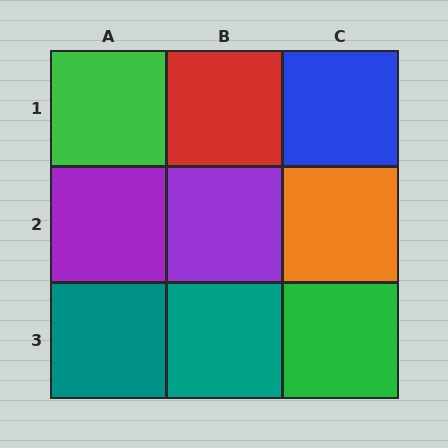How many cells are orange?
1 cell is orange.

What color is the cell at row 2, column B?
Purple.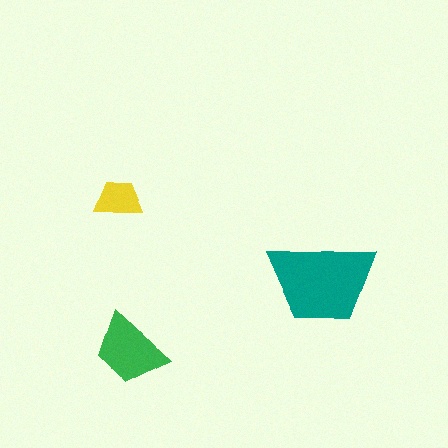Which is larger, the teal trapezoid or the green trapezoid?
The teal one.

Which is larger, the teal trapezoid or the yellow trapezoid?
The teal one.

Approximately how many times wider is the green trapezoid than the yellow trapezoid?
About 1.5 times wider.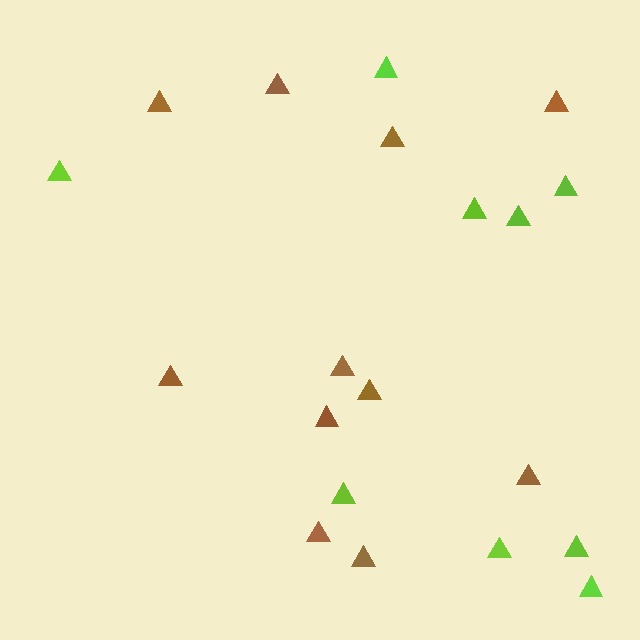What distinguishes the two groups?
There are 2 groups: one group of lime triangles (9) and one group of brown triangles (11).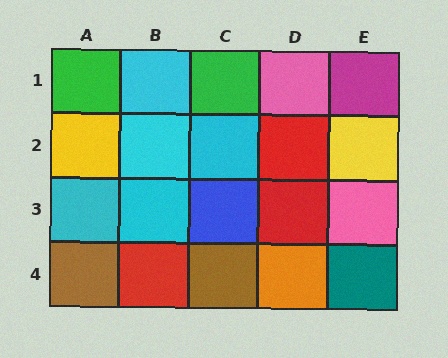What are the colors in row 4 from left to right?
Brown, red, brown, orange, teal.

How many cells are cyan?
5 cells are cyan.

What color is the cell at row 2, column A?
Yellow.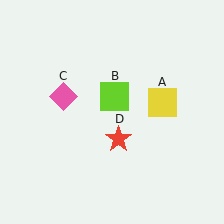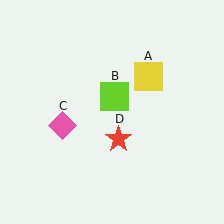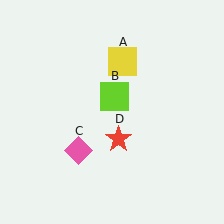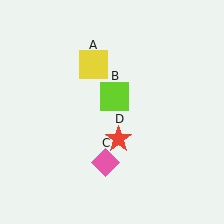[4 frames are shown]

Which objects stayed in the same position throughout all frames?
Lime square (object B) and red star (object D) remained stationary.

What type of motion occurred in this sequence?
The yellow square (object A), pink diamond (object C) rotated counterclockwise around the center of the scene.